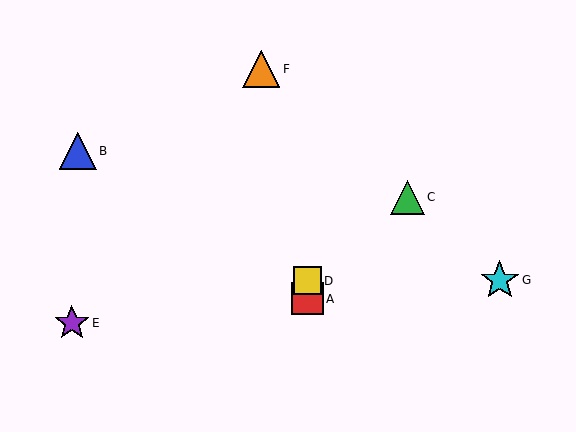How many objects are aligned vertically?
2 objects (A, D) are aligned vertically.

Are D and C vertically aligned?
No, D is at x≈307 and C is at x≈408.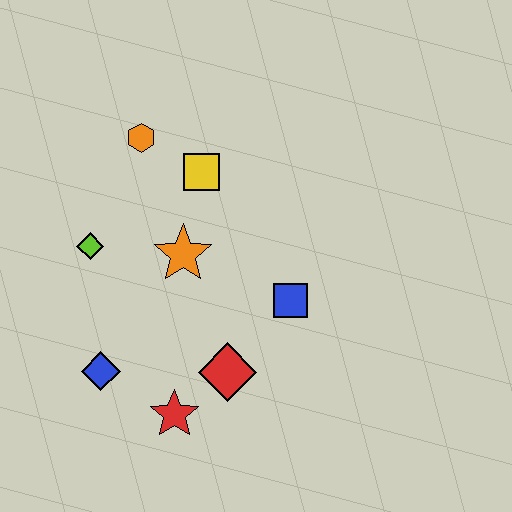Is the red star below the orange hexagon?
Yes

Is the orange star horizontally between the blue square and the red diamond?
No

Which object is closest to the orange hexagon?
The yellow square is closest to the orange hexagon.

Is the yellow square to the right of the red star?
Yes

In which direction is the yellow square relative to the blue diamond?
The yellow square is above the blue diamond.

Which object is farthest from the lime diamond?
The blue square is farthest from the lime diamond.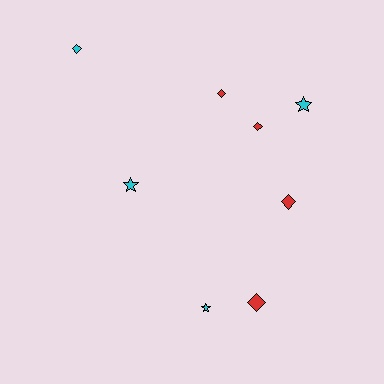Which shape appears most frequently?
Diamond, with 5 objects.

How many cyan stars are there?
There are 3 cyan stars.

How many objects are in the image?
There are 8 objects.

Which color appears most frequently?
Red, with 4 objects.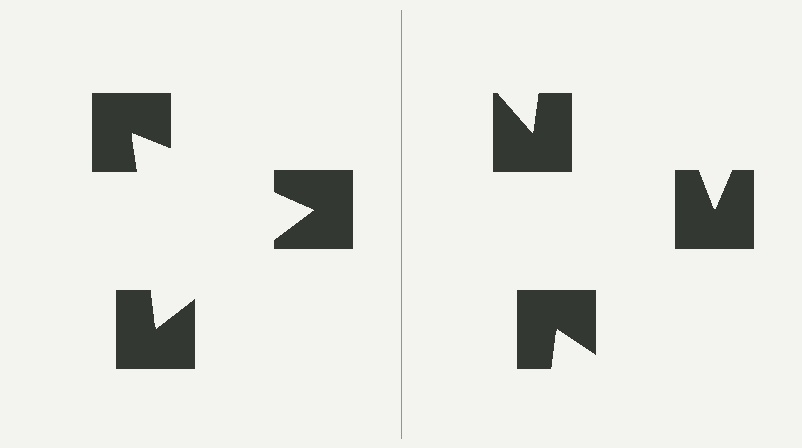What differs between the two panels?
The notched squares are positioned identically on both sides; only the wedge orientations differ. On the left they align to a triangle; on the right they are misaligned.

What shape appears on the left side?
An illusory triangle.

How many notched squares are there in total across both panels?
6 — 3 on each side.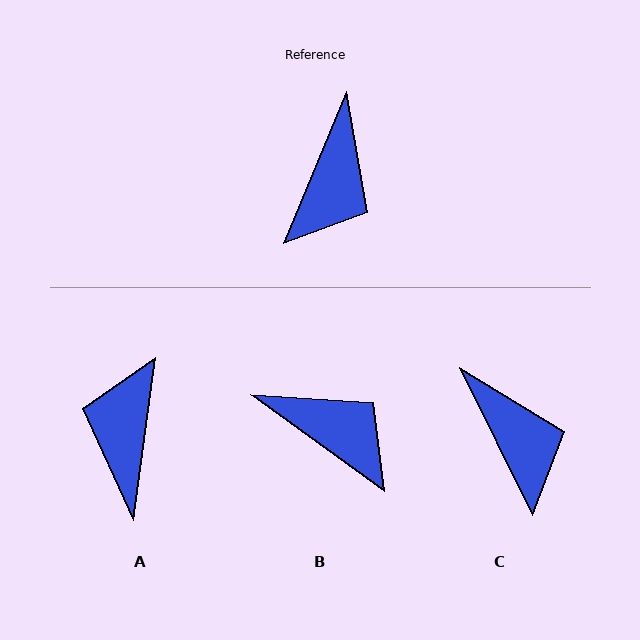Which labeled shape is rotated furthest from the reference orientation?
A, about 165 degrees away.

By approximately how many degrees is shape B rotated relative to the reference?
Approximately 77 degrees counter-clockwise.